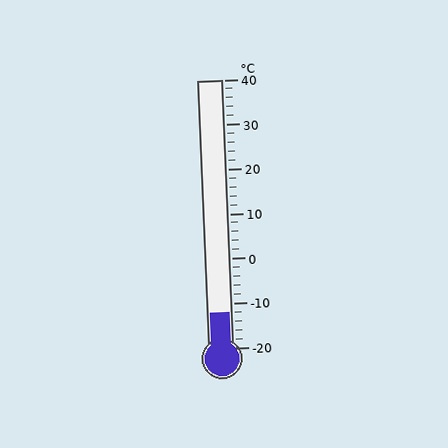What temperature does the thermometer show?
The thermometer shows approximately -12°C.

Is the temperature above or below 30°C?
The temperature is below 30°C.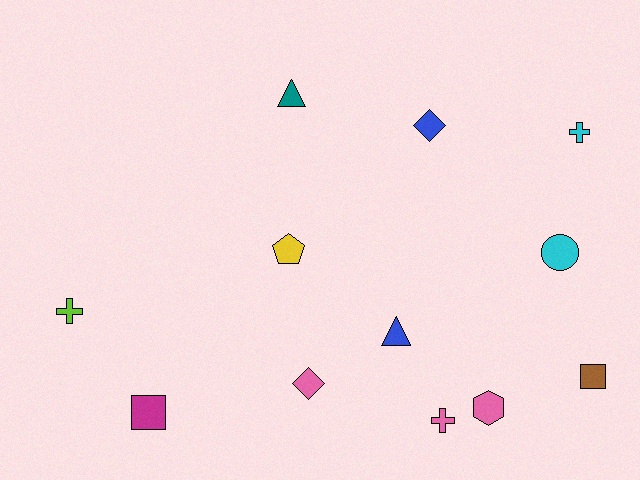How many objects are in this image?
There are 12 objects.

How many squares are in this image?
There are 2 squares.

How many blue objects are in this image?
There are 2 blue objects.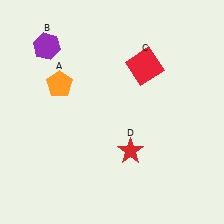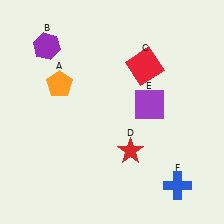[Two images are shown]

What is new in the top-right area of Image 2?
A purple square (E) was added in the top-right area of Image 2.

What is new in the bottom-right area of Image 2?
A blue cross (F) was added in the bottom-right area of Image 2.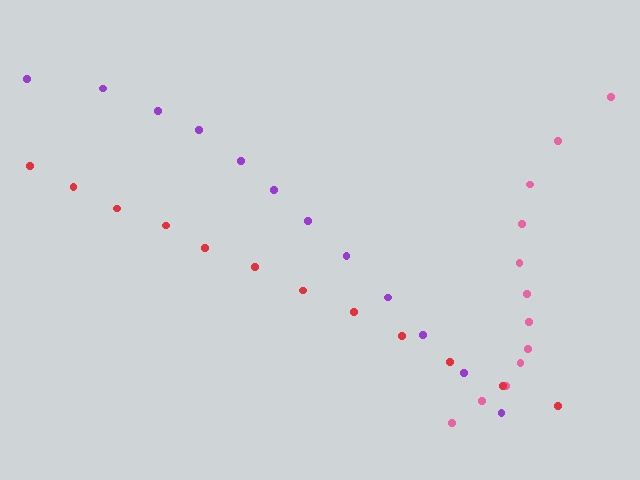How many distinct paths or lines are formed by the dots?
There are 3 distinct paths.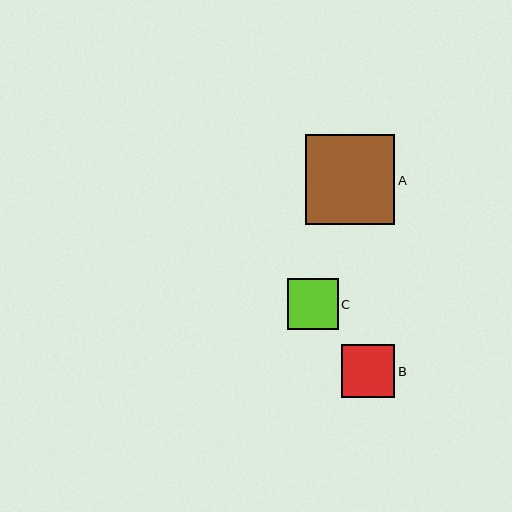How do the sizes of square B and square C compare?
Square B and square C are approximately the same size.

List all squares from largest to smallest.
From largest to smallest: A, B, C.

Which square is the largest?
Square A is the largest with a size of approximately 90 pixels.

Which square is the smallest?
Square C is the smallest with a size of approximately 51 pixels.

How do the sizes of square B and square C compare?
Square B and square C are approximately the same size.